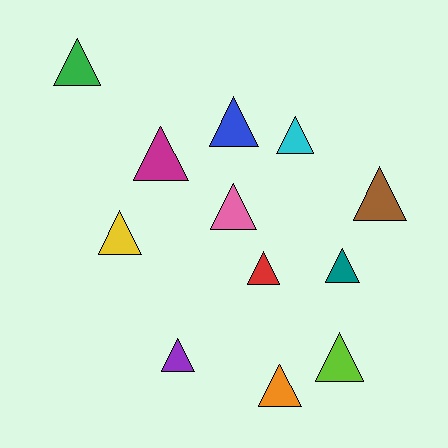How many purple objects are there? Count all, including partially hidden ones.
There is 1 purple object.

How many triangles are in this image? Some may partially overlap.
There are 12 triangles.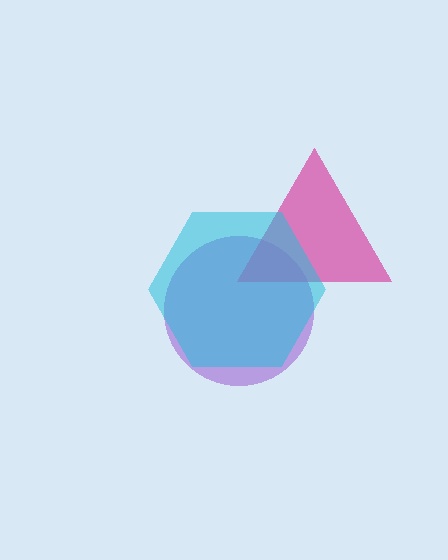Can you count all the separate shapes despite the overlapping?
Yes, there are 3 separate shapes.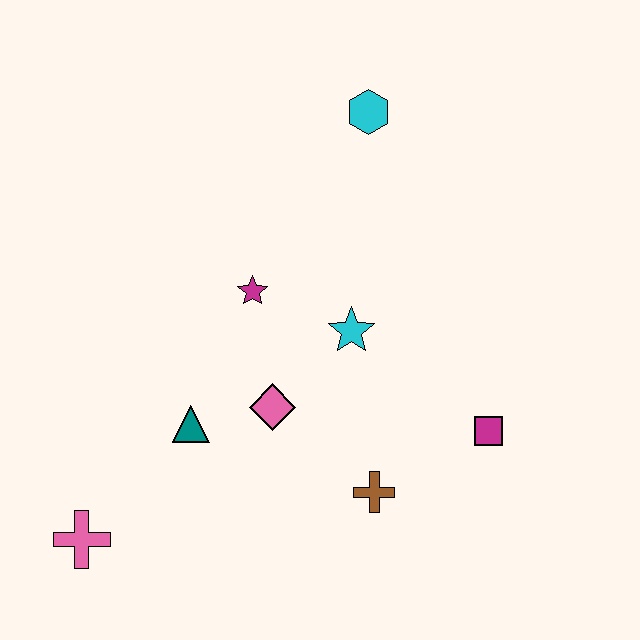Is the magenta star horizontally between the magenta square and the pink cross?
Yes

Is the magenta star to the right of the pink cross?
Yes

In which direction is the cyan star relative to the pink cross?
The cyan star is to the right of the pink cross.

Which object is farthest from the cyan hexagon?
The pink cross is farthest from the cyan hexagon.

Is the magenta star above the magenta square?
Yes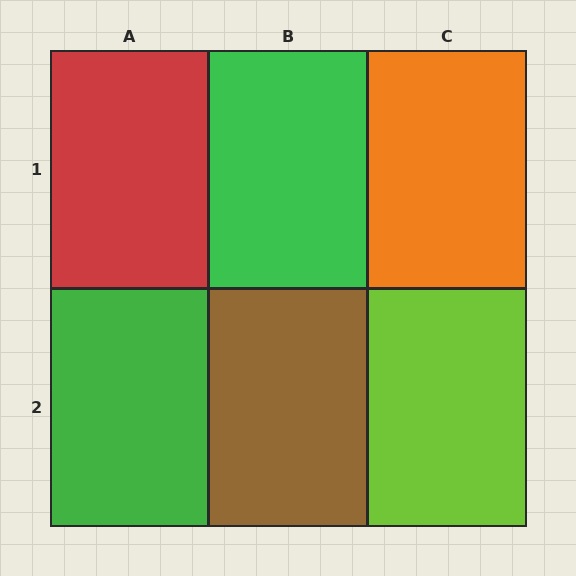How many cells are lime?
1 cell is lime.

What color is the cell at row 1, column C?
Orange.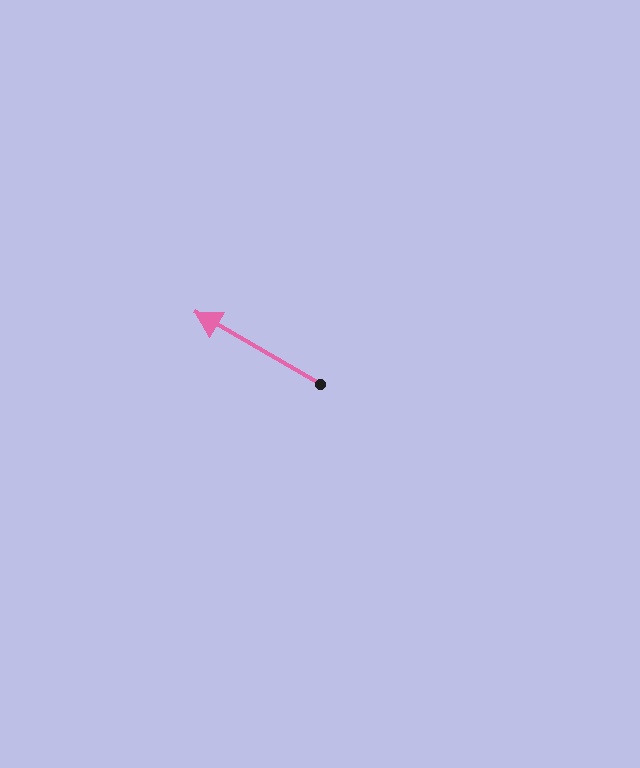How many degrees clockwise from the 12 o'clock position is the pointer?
Approximately 300 degrees.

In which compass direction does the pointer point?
Northwest.